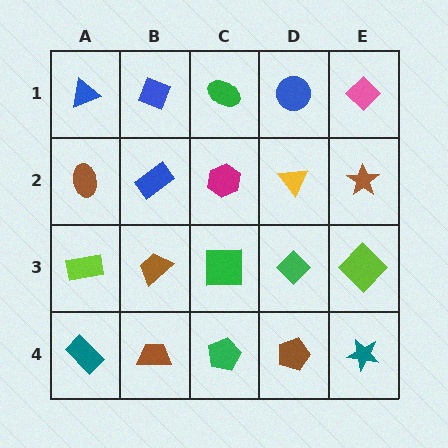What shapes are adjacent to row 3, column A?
A brown ellipse (row 2, column A), a teal rectangle (row 4, column A), a brown trapezoid (row 3, column B).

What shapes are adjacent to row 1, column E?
A brown star (row 2, column E), a blue circle (row 1, column D).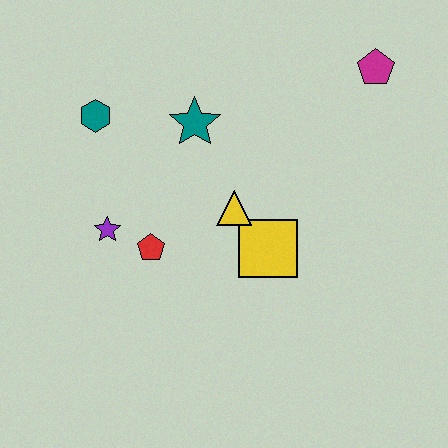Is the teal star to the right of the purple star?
Yes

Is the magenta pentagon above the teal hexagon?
Yes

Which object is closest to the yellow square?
The yellow triangle is closest to the yellow square.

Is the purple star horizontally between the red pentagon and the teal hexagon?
Yes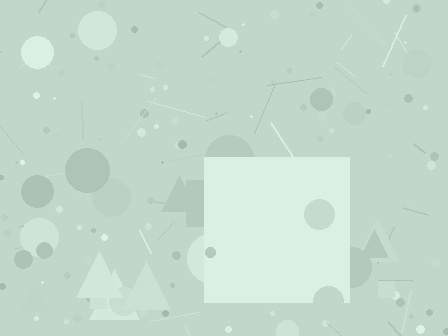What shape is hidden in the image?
A square is hidden in the image.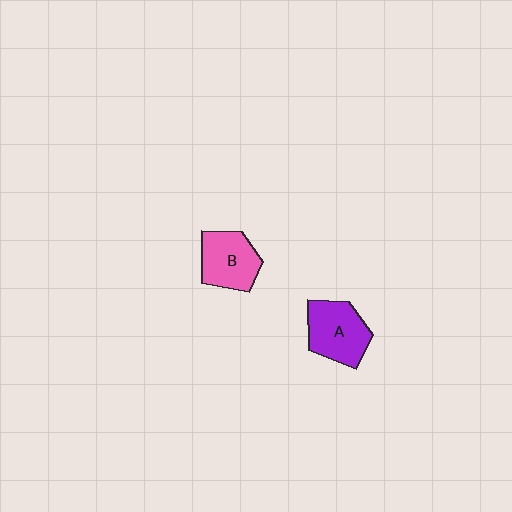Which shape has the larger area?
Shape A (purple).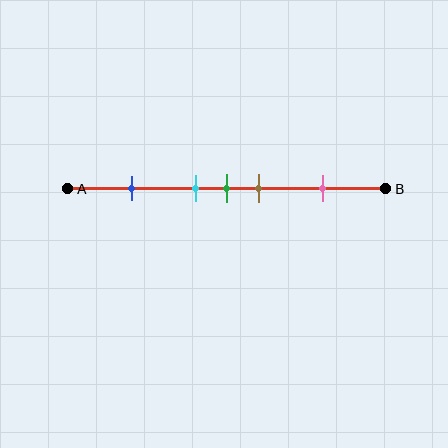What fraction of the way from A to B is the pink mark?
The pink mark is approximately 80% (0.8) of the way from A to B.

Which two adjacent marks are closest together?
The cyan and green marks are the closest adjacent pair.